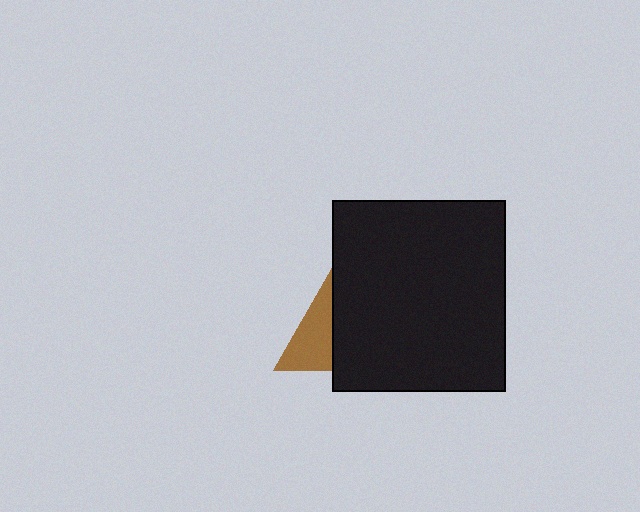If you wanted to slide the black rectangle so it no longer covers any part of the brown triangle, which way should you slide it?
Slide it right — that is the most direct way to separate the two shapes.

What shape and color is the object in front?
The object in front is a black rectangle.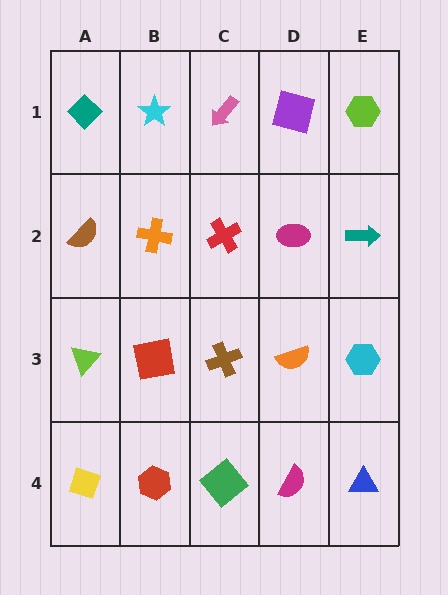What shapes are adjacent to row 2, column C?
A pink arrow (row 1, column C), a brown cross (row 3, column C), an orange cross (row 2, column B), a magenta ellipse (row 2, column D).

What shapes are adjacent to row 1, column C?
A red cross (row 2, column C), a cyan star (row 1, column B), a purple square (row 1, column D).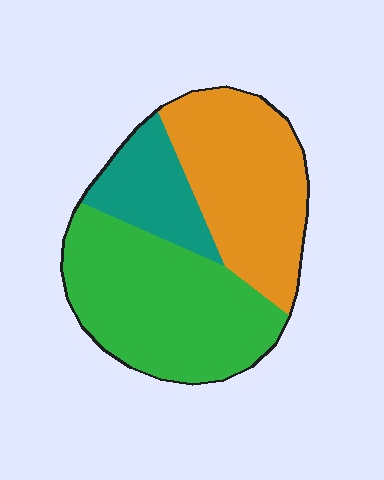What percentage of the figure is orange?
Orange takes up about three eighths (3/8) of the figure.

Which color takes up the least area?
Teal, at roughly 15%.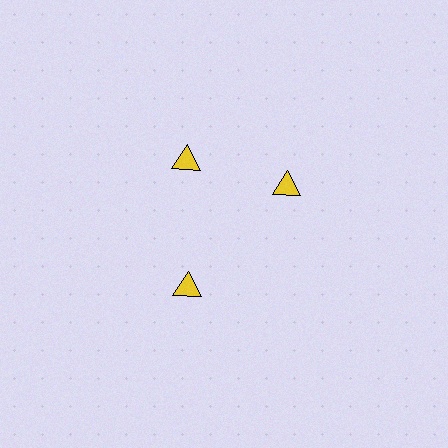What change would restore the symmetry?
The symmetry would be restored by rotating it back into even spacing with its neighbors so that all 3 triangles sit at equal angles and equal distance from the center.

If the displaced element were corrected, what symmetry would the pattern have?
It would have 3-fold rotational symmetry — the pattern would map onto itself every 120 degrees.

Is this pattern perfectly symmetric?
No. The 3 yellow triangles are arranged in a ring, but one element near the 3 o'clock position is rotated out of alignment along the ring, breaking the 3-fold rotational symmetry.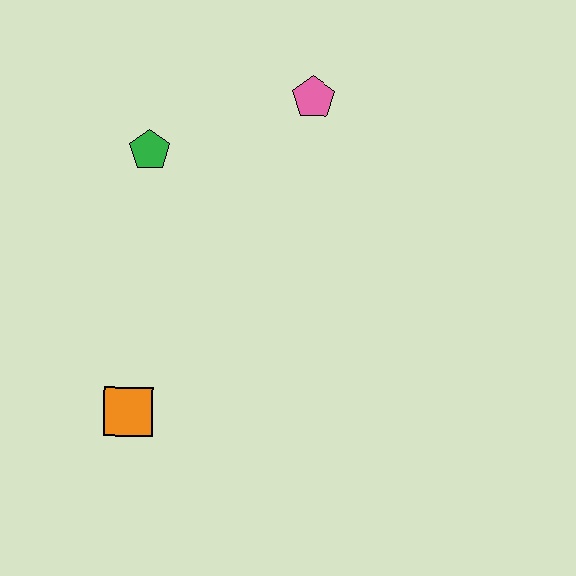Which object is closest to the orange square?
The green pentagon is closest to the orange square.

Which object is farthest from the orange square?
The pink pentagon is farthest from the orange square.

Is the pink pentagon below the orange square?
No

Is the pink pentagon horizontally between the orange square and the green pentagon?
No